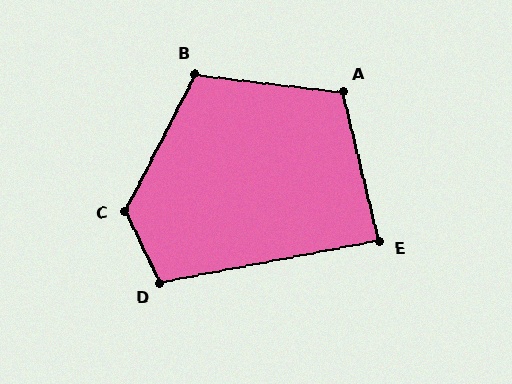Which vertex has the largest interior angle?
C, at approximately 127 degrees.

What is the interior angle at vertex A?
Approximately 110 degrees (obtuse).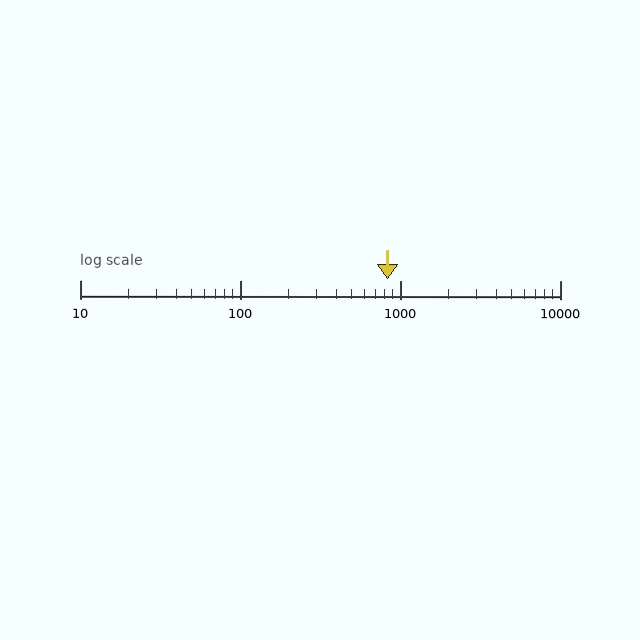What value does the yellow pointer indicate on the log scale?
The pointer indicates approximately 840.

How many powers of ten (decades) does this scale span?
The scale spans 3 decades, from 10 to 10000.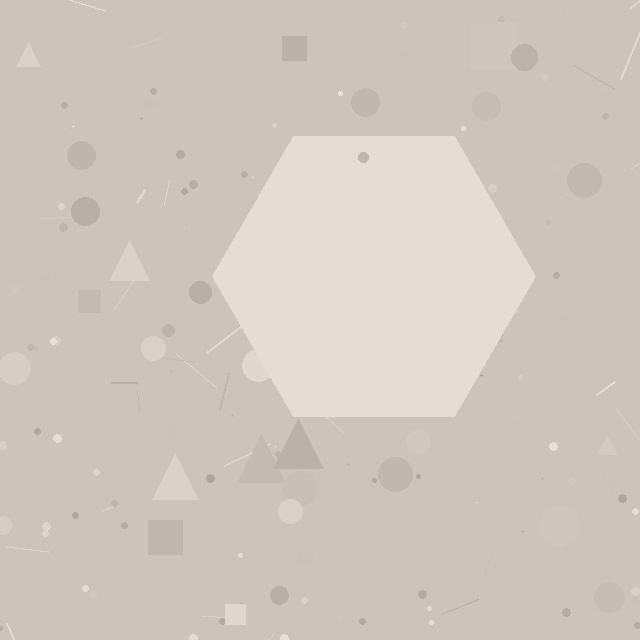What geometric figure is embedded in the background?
A hexagon is embedded in the background.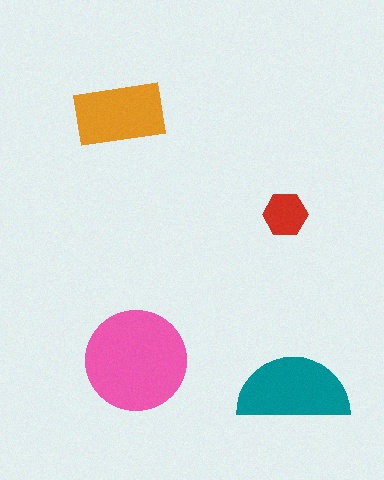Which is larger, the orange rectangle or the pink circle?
The pink circle.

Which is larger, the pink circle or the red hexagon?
The pink circle.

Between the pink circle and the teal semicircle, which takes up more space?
The pink circle.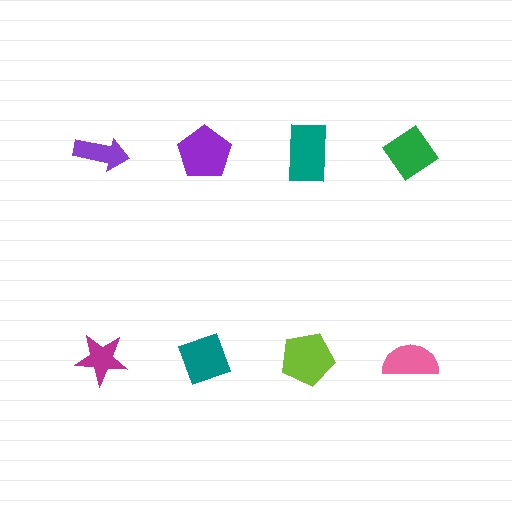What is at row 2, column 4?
A pink semicircle.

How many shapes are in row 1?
4 shapes.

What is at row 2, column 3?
A lime pentagon.